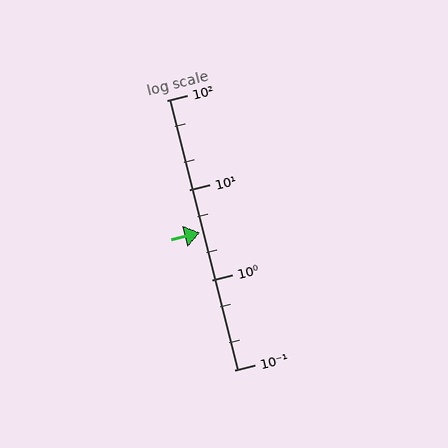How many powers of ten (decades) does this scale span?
The scale spans 3 decades, from 0.1 to 100.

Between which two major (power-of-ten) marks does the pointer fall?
The pointer is between 1 and 10.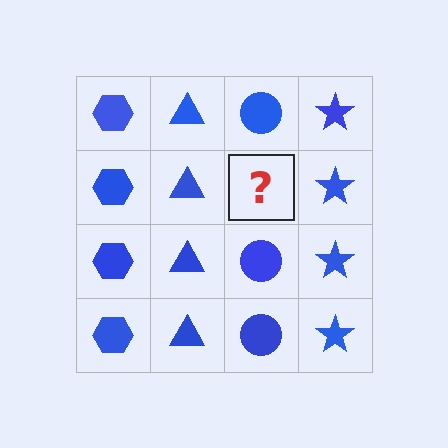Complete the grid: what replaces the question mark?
The question mark should be replaced with a blue circle.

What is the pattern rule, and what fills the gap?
The rule is that each column has a consistent shape. The gap should be filled with a blue circle.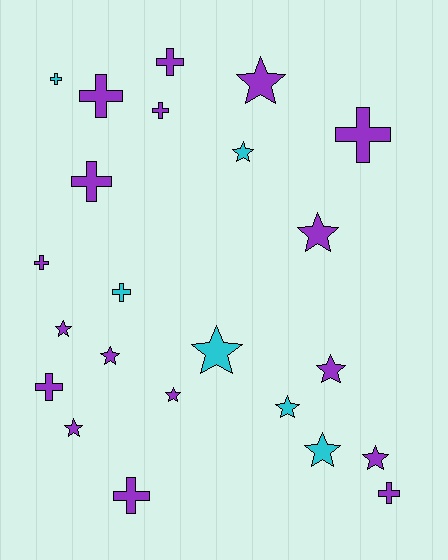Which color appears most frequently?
Purple, with 17 objects.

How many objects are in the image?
There are 23 objects.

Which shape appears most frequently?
Star, with 12 objects.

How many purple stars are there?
There are 8 purple stars.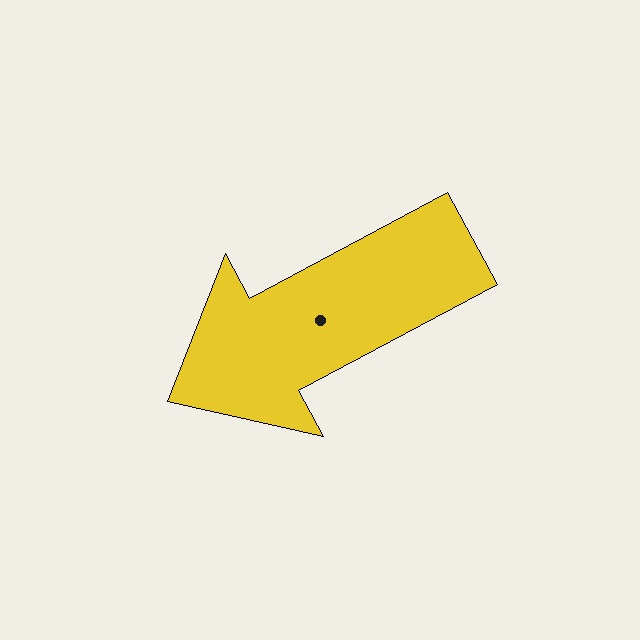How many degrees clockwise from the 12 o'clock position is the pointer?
Approximately 242 degrees.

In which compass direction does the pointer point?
Southwest.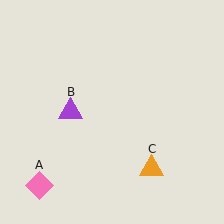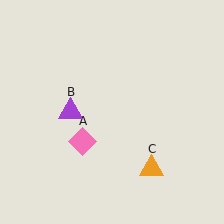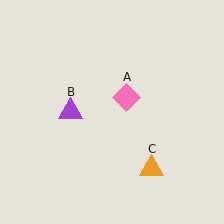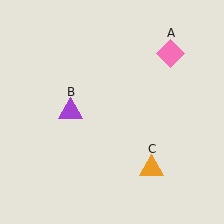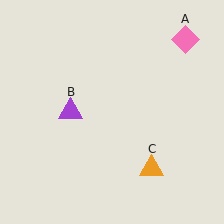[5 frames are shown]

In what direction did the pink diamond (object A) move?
The pink diamond (object A) moved up and to the right.